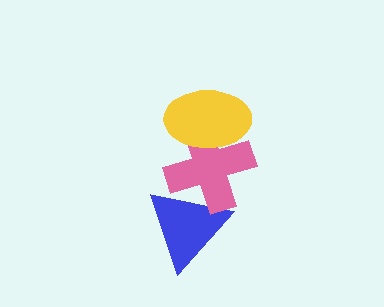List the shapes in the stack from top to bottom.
From top to bottom: the yellow ellipse, the pink cross, the blue triangle.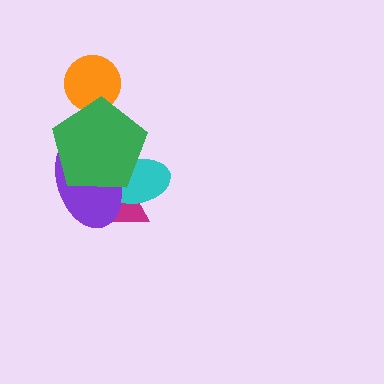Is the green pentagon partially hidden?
No, no other shape covers it.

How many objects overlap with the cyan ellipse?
3 objects overlap with the cyan ellipse.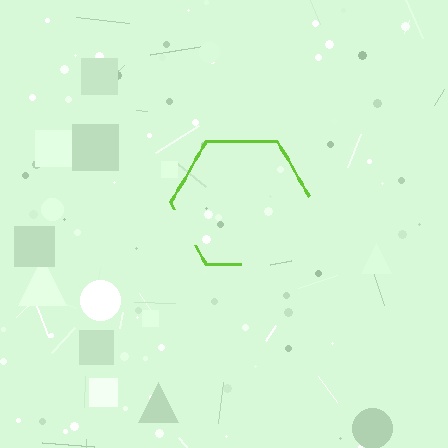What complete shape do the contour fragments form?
The contour fragments form a hexagon.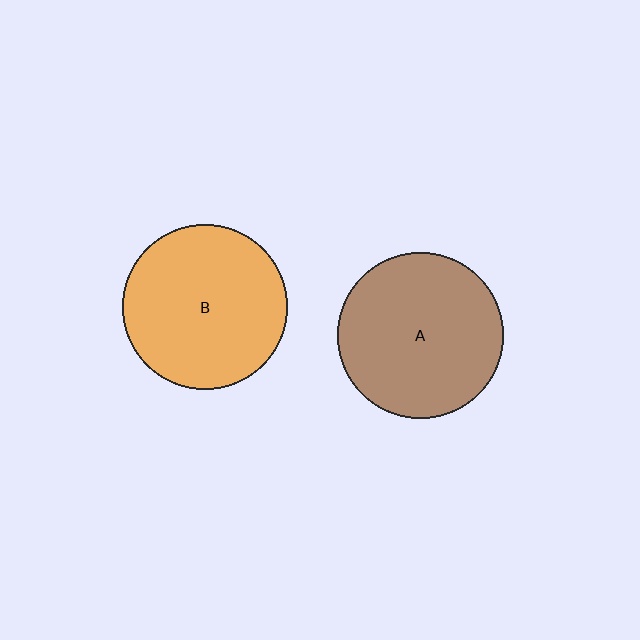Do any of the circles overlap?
No, none of the circles overlap.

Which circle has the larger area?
Circle A (brown).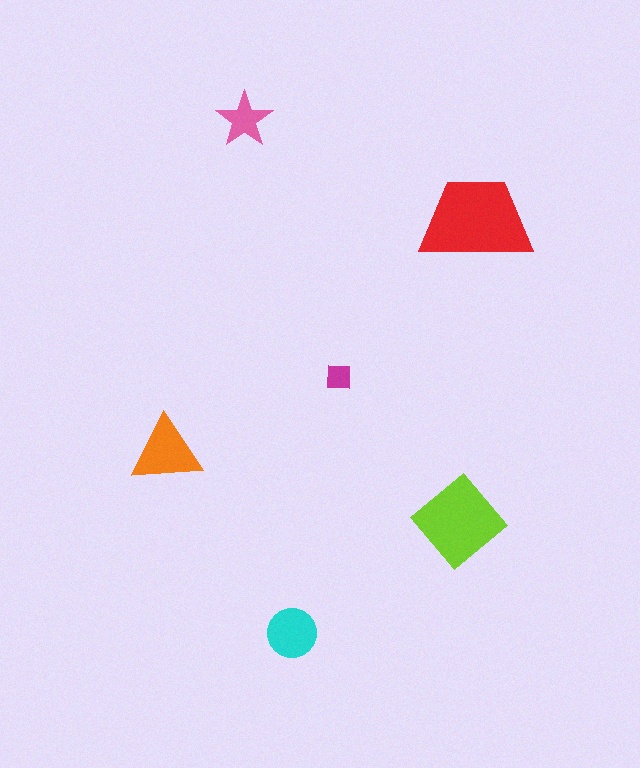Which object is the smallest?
The magenta square.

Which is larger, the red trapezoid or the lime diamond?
The red trapezoid.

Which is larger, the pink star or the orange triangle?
The orange triangle.